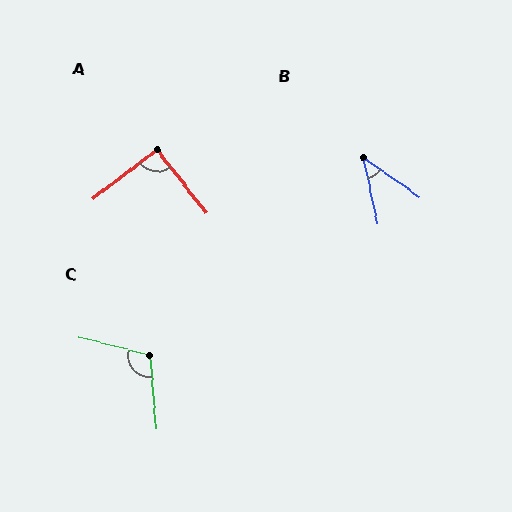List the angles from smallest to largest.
B (43°), A (91°), C (109°).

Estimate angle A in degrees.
Approximately 91 degrees.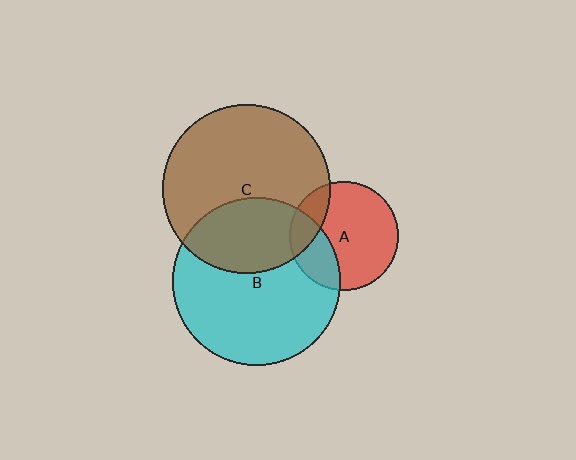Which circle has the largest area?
Circle C (brown).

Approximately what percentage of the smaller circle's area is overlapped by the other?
Approximately 20%.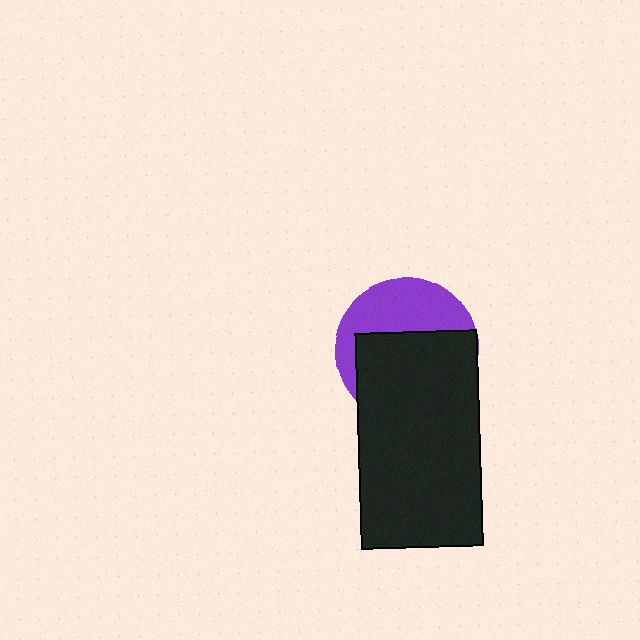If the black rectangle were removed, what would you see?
You would see the complete purple circle.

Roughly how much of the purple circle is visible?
A small part of it is visible (roughly 40%).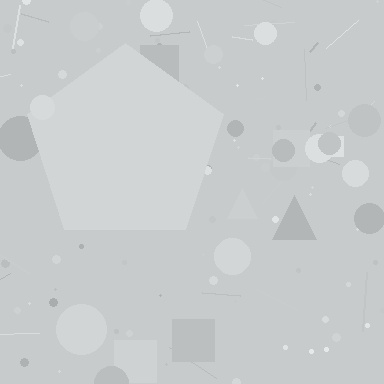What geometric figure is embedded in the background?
A pentagon is embedded in the background.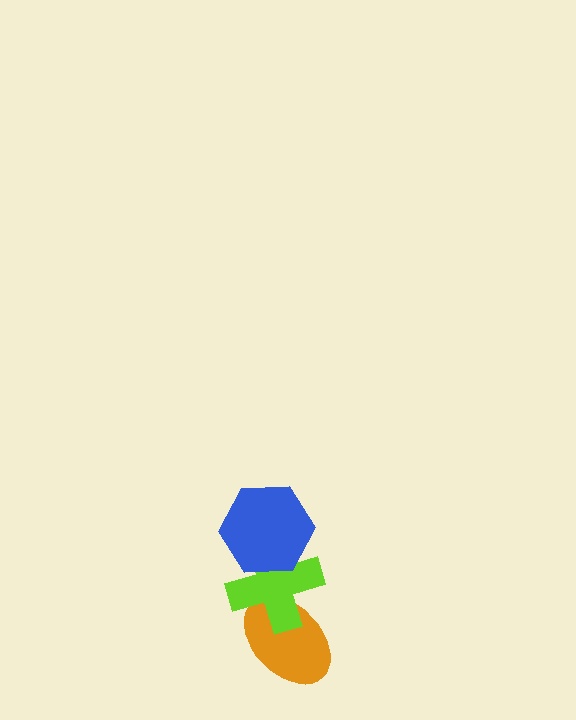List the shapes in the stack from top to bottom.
From top to bottom: the blue hexagon, the lime cross, the orange ellipse.